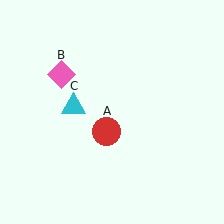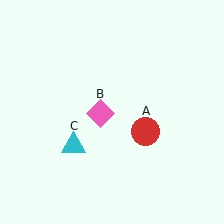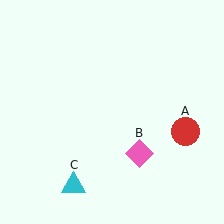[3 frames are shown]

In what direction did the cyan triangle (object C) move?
The cyan triangle (object C) moved down.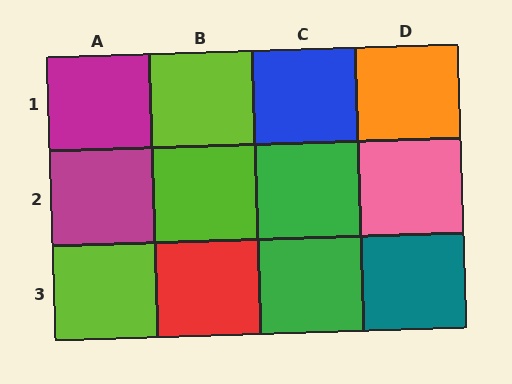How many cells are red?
1 cell is red.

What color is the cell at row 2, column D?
Pink.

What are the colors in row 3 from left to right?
Lime, red, green, teal.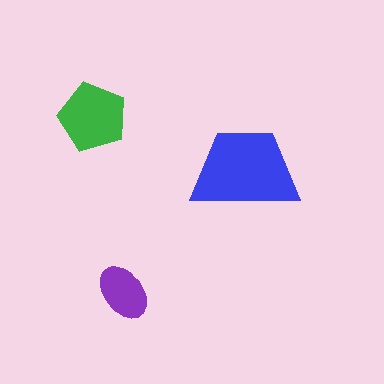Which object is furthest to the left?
The green pentagon is leftmost.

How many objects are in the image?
There are 3 objects in the image.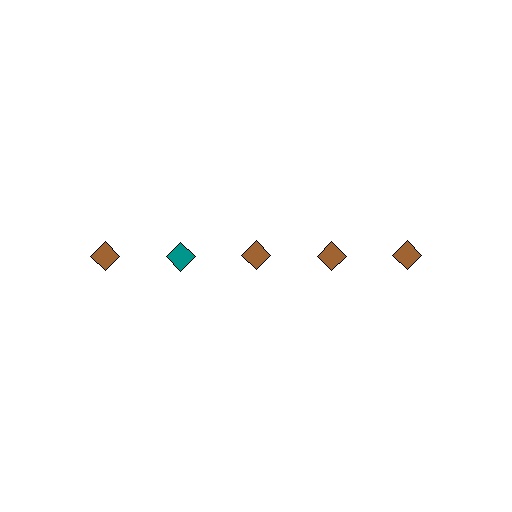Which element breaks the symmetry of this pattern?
The teal diamond in the top row, second from left column breaks the symmetry. All other shapes are brown diamonds.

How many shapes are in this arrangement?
There are 5 shapes arranged in a grid pattern.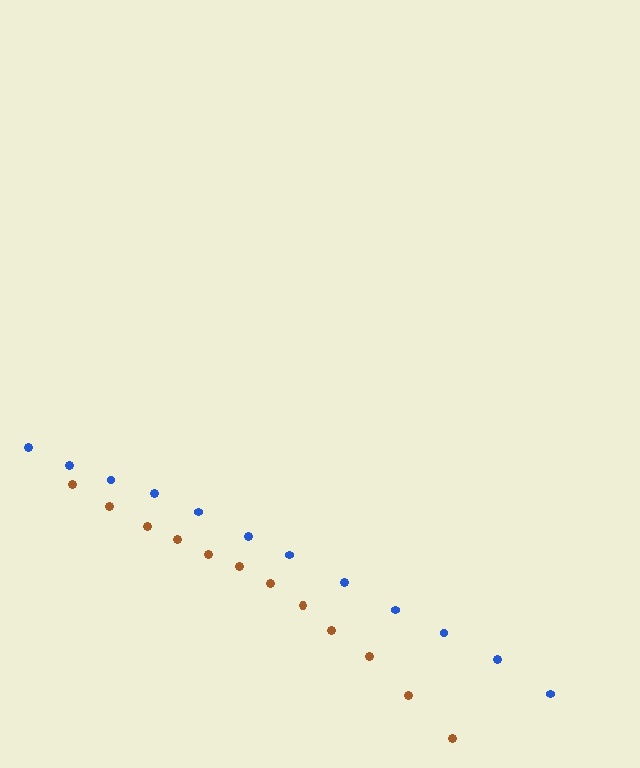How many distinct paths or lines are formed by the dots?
There are 2 distinct paths.